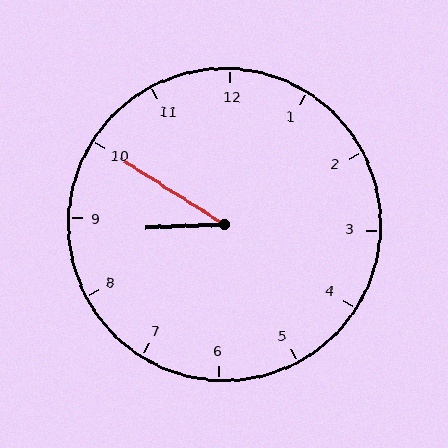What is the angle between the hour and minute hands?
Approximately 35 degrees.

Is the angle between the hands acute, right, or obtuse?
It is acute.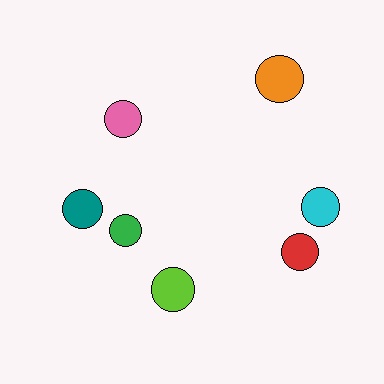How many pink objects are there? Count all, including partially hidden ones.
There is 1 pink object.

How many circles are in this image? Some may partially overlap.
There are 7 circles.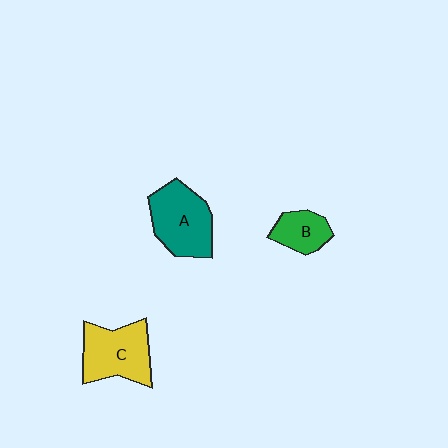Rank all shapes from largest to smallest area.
From largest to smallest: A (teal), C (yellow), B (green).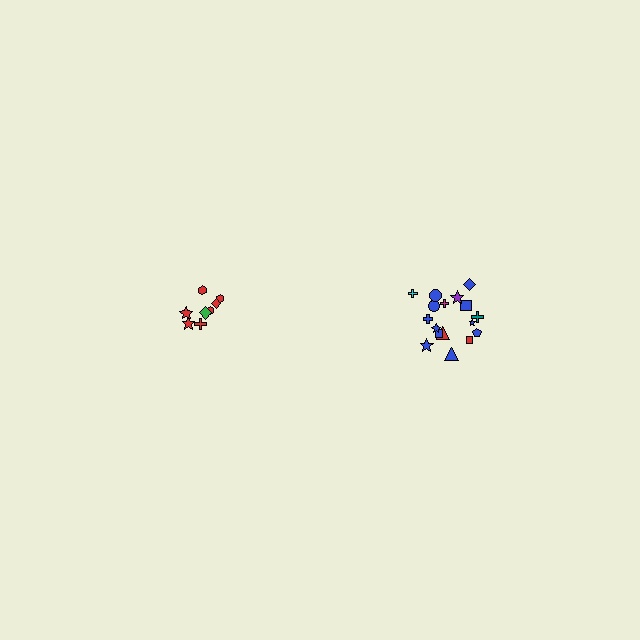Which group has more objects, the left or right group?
The right group.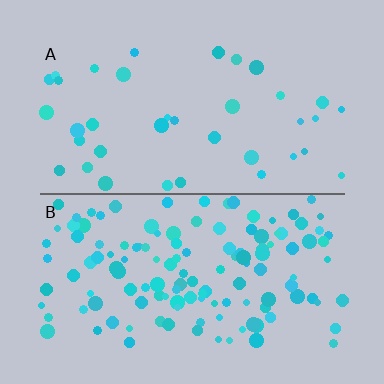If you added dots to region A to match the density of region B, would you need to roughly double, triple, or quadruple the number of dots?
Approximately quadruple.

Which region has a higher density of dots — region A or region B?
B (the bottom).